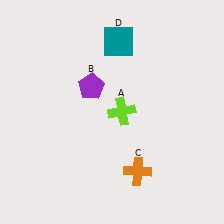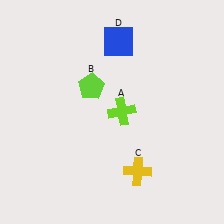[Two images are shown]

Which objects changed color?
B changed from purple to lime. C changed from orange to yellow. D changed from teal to blue.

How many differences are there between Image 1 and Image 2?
There are 3 differences between the two images.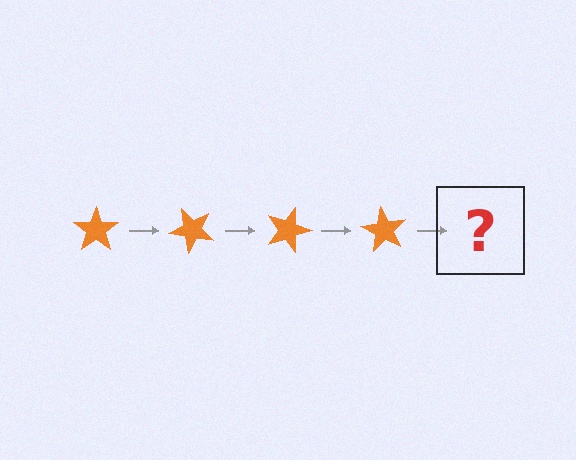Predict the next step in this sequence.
The next step is an orange star rotated 180 degrees.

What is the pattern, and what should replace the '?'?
The pattern is that the star rotates 45 degrees each step. The '?' should be an orange star rotated 180 degrees.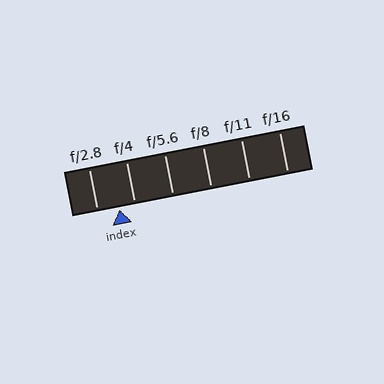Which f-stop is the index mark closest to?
The index mark is closest to f/4.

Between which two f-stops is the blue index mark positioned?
The index mark is between f/2.8 and f/4.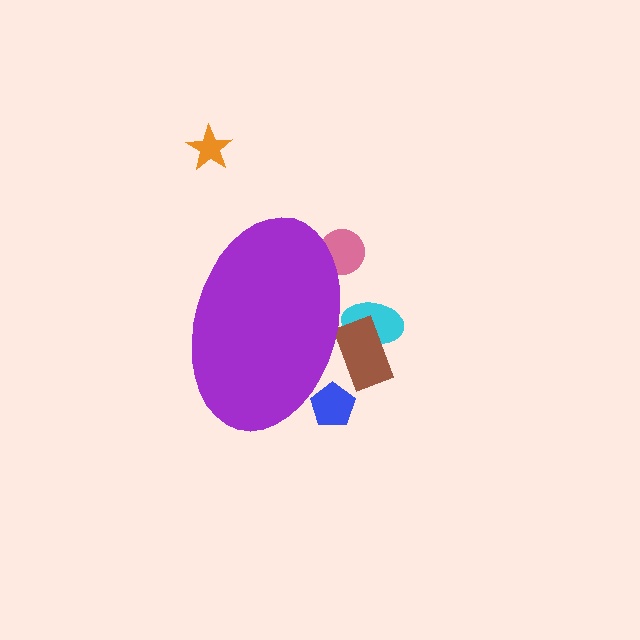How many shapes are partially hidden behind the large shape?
4 shapes are partially hidden.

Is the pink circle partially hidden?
Yes, the pink circle is partially hidden behind the purple ellipse.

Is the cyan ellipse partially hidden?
Yes, the cyan ellipse is partially hidden behind the purple ellipse.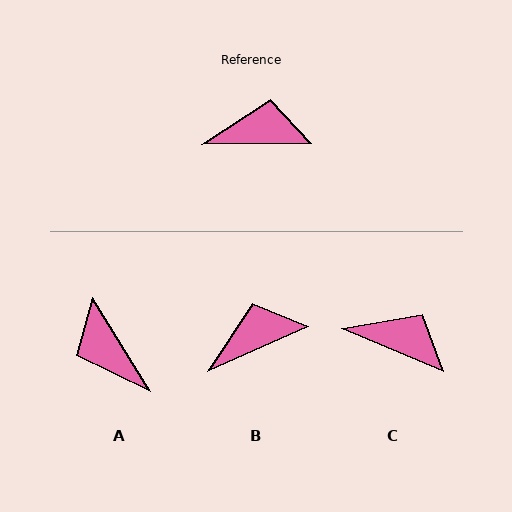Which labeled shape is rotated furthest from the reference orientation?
A, about 121 degrees away.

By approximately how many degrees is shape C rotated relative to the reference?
Approximately 23 degrees clockwise.